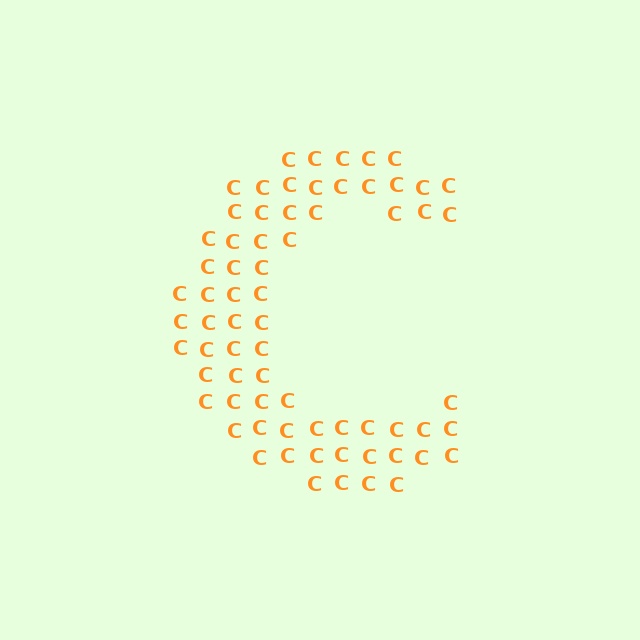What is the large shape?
The large shape is the letter C.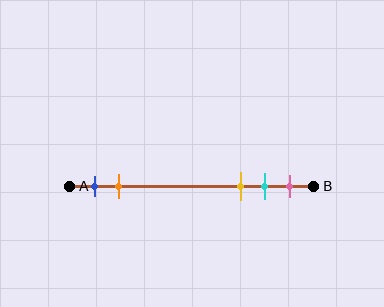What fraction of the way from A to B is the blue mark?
The blue mark is approximately 10% (0.1) of the way from A to B.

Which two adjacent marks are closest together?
The cyan and pink marks are the closest adjacent pair.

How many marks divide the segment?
There are 5 marks dividing the segment.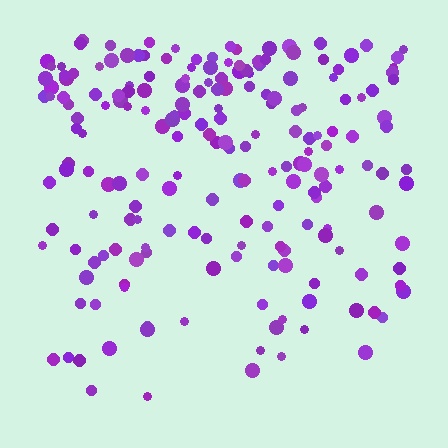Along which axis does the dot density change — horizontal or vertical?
Vertical.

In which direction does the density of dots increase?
From bottom to top, with the top side densest.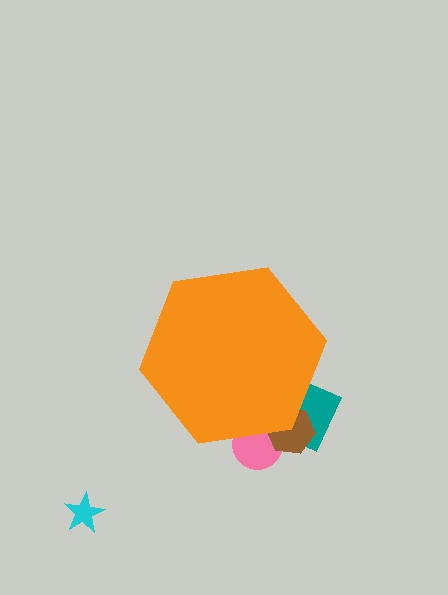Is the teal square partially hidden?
Yes, the teal square is partially hidden behind the orange hexagon.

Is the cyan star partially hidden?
No, the cyan star is fully visible.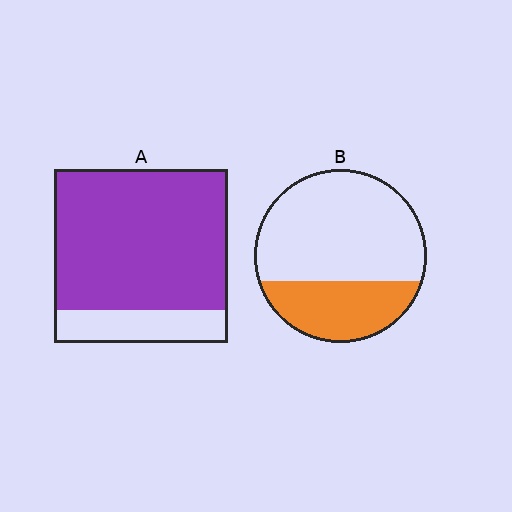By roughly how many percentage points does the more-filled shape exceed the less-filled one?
By roughly 50 percentage points (A over B).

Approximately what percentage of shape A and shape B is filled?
A is approximately 80% and B is approximately 30%.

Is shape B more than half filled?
No.